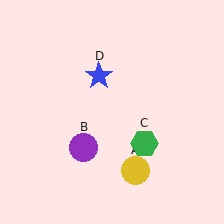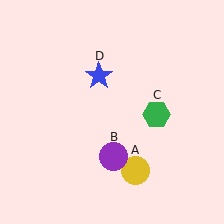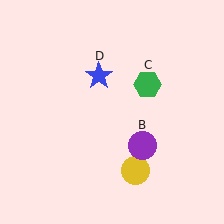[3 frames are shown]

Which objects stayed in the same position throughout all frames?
Yellow circle (object A) and blue star (object D) remained stationary.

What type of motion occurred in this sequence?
The purple circle (object B), green hexagon (object C) rotated counterclockwise around the center of the scene.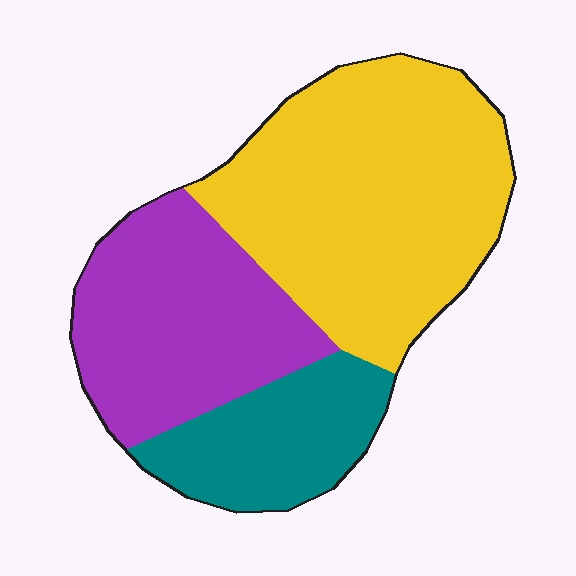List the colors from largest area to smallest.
From largest to smallest: yellow, purple, teal.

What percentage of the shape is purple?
Purple covers 31% of the shape.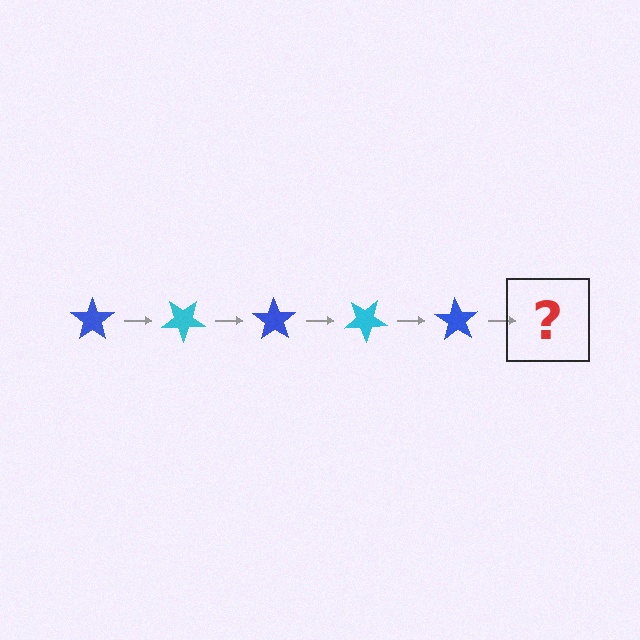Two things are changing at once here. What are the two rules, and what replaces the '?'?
The two rules are that it rotates 35 degrees each step and the color cycles through blue and cyan. The '?' should be a cyan star, rotated 175 degrees from the start.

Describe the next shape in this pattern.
It should be a cyan star, rotated 175 degrees from the start.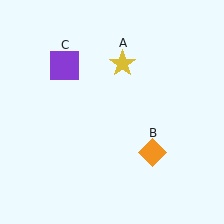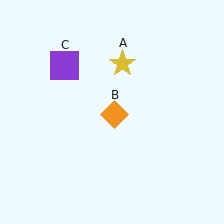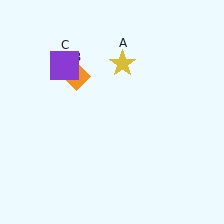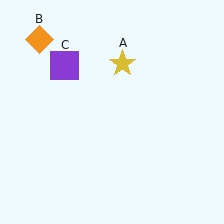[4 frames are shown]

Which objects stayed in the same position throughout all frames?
Yellow star (object A) and purple square (object C) remained stationary.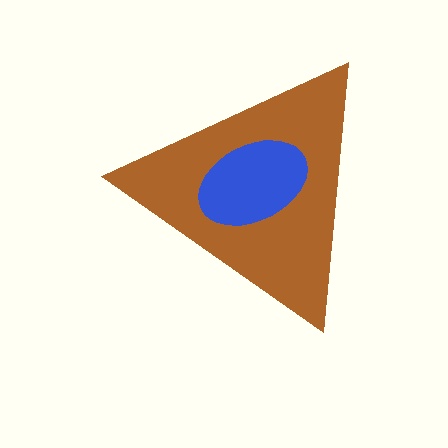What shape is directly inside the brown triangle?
The blue ellipse.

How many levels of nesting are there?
2.